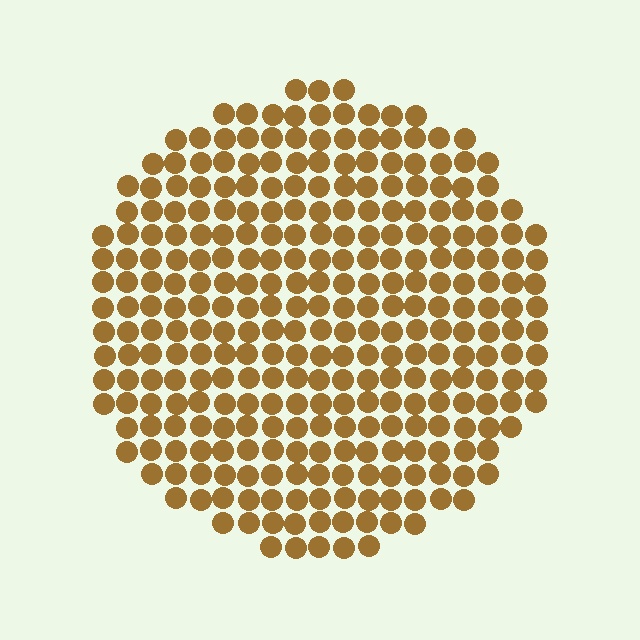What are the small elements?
The small elements are circles.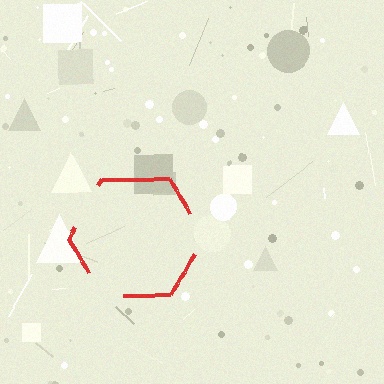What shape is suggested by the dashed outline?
The dashed outline suggests a hexagon.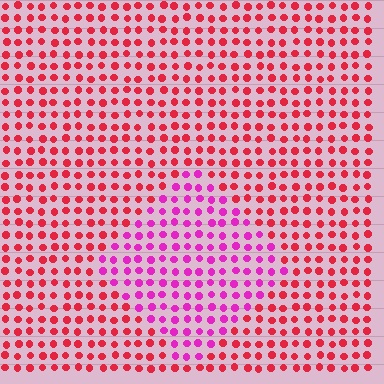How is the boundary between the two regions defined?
The boundary is defined purely by a slight shift in hue (about 41 degrees). Spacing, size, and orientation are identical on both sides.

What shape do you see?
I see a diamond.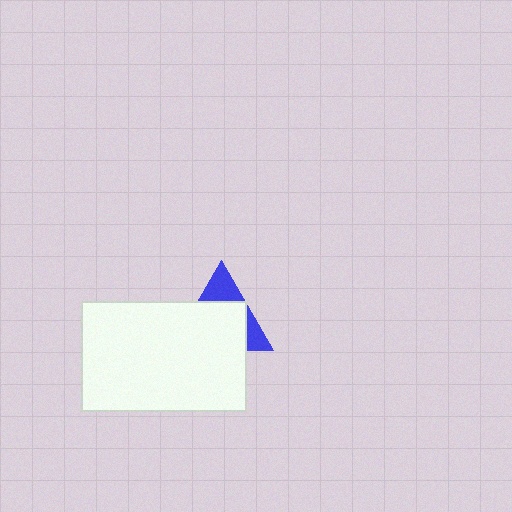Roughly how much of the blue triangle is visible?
A small part of it is visible (roughly 34%).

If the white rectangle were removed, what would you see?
You would see the complete blue triangle.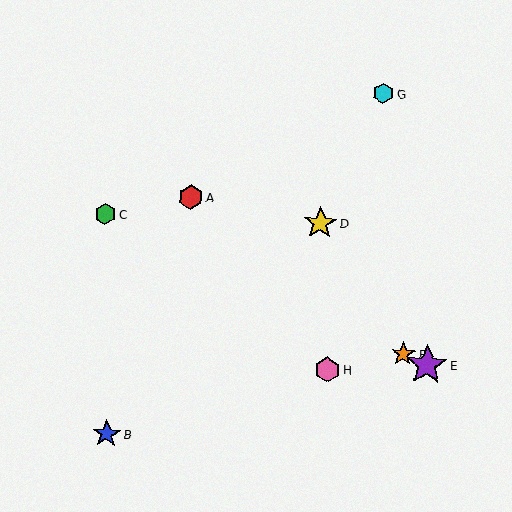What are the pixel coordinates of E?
Object E is at (427, 365).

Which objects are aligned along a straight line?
Objects C, E, F are aligned along a straight line.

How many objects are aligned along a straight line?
3 objects (C, E, F) are aligned along a straight line.